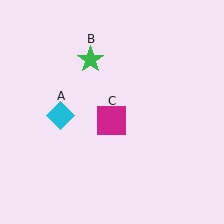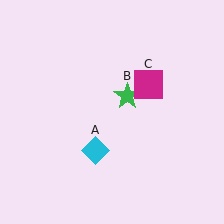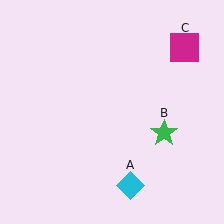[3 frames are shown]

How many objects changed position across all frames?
3 objects changed position: cyan diamond (object A), green star (object B), magenta square (object C).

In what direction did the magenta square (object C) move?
The magenta square (object C) moved up and to the right.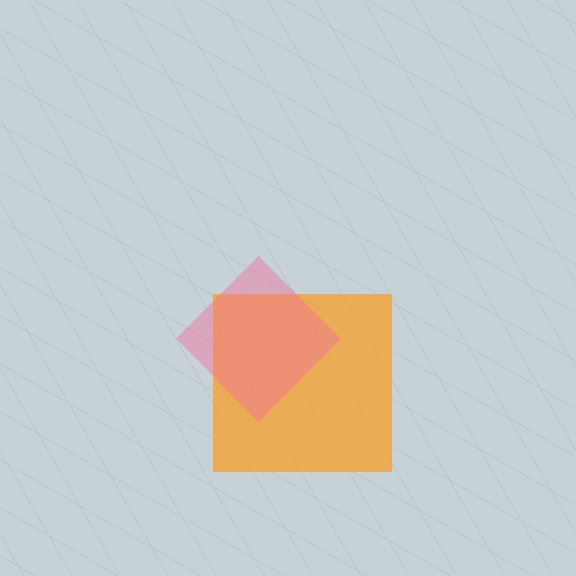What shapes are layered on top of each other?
The layered shapes are: an orange square, a pink diamond.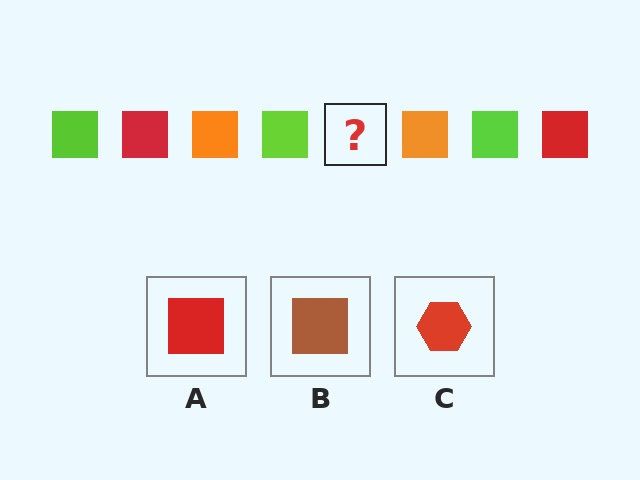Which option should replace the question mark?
Option A.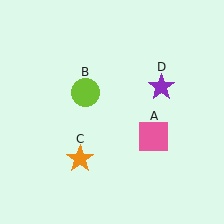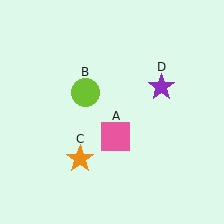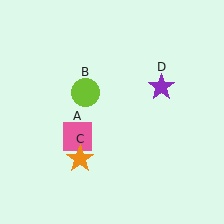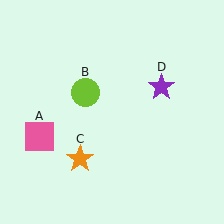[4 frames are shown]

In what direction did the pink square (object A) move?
The pink square (object A) moved left.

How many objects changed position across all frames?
1 object changed position: pink square (object A).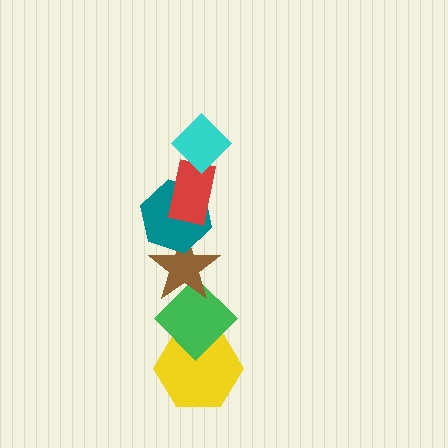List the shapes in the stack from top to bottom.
From top to bottom: the cyan diamond, the red rectangle, the teal hexagon, the brown star, the green diamond, the yellow hexagon.